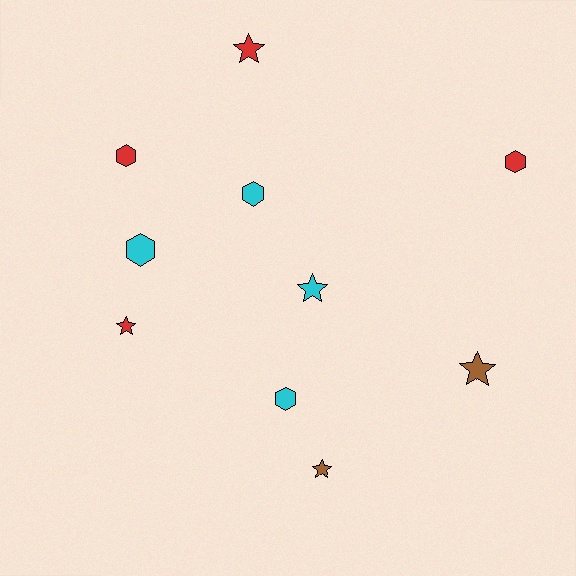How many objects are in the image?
There are 10 objects.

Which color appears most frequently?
Red, with 4 objects.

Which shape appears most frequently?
Star, with 5 objects.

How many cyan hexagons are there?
There are 3 cyan hexagons.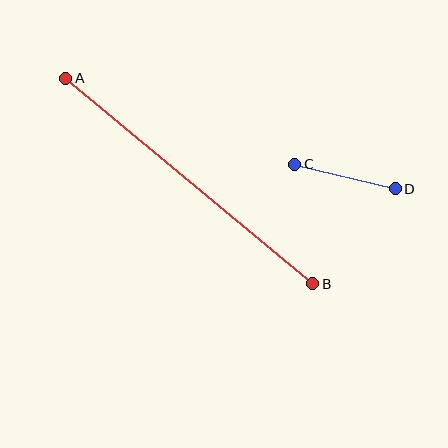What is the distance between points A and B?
The distance is approximately 321 pixels.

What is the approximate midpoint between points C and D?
The midpoint is at approximately (345, 177) pixels.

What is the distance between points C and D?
The distance is approximately 104 pixels.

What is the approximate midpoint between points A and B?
The midpoint is at approximately (189, 181) pixels.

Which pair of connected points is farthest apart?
Points A and B are farthest apart.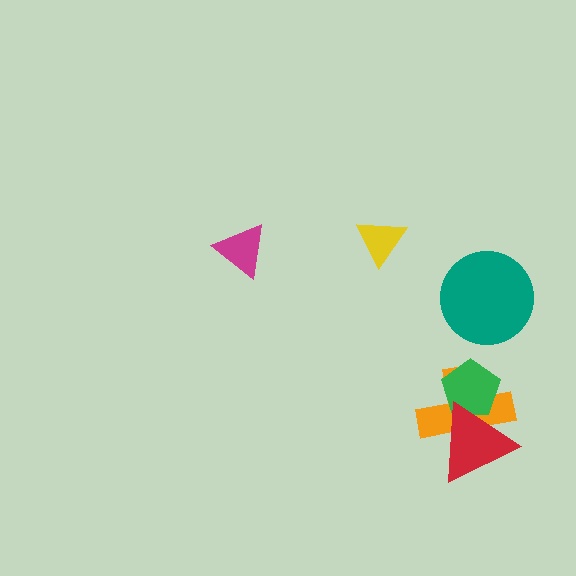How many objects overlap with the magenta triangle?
0 objects overlap with the magenta triangle.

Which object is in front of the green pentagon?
The red triangle is in front of the green pentagon.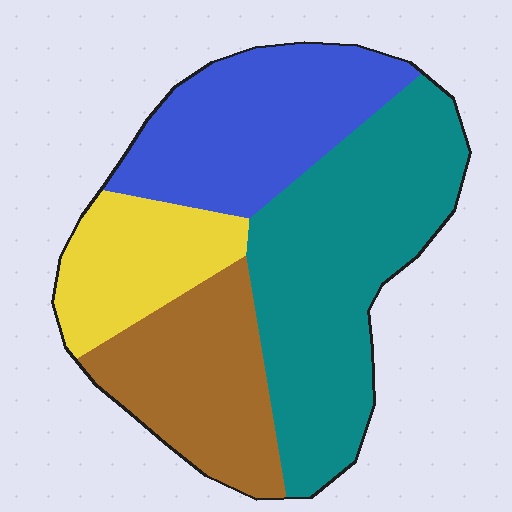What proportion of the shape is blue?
Blue covers 25% of the shape.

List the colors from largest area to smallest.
From largest to smallest: teal, blue, brown, yellow.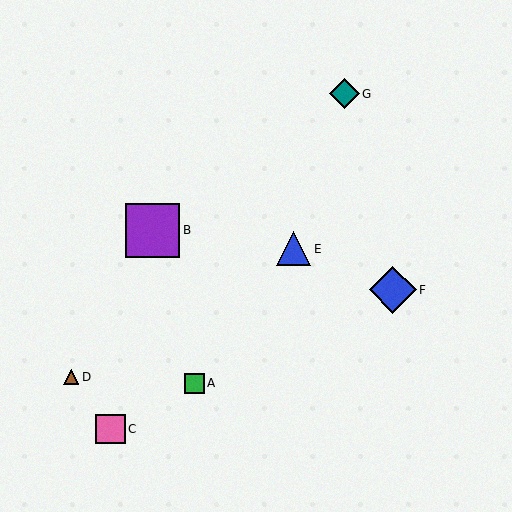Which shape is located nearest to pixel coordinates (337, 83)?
The teal diamond (labeled G) at (344, 94) is nearest to that location.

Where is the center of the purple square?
The center of the purple square is at (153, 230).